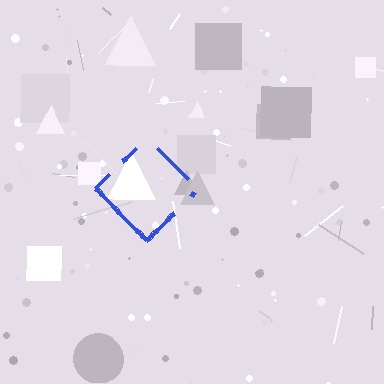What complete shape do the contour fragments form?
The contour fragments form a diamond.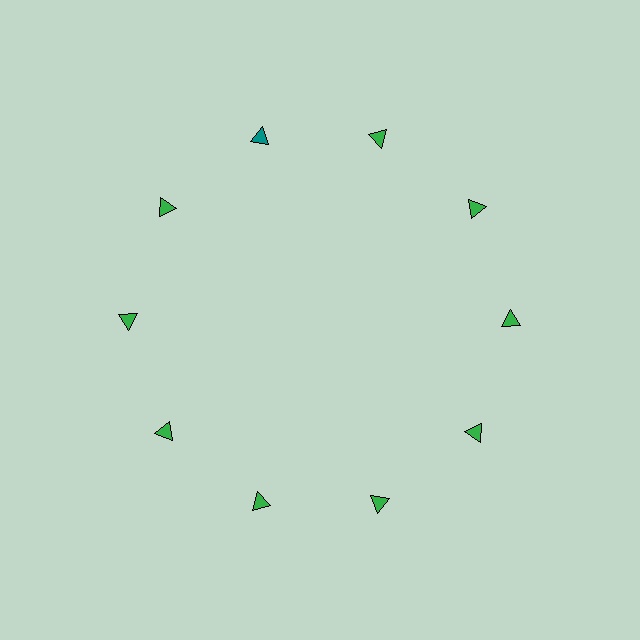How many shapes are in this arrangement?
There are 10 shapes arranged in a ring pattern.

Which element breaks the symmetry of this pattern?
The teal triangle at roughly the 11 o'clock position breaks the symmetry. All other shapes are green triangles.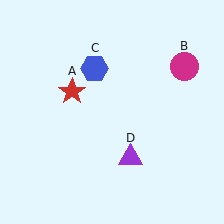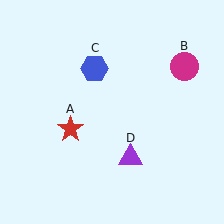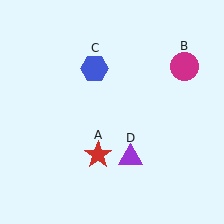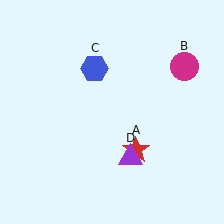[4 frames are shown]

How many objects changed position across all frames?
1 object changed position: red star (object A).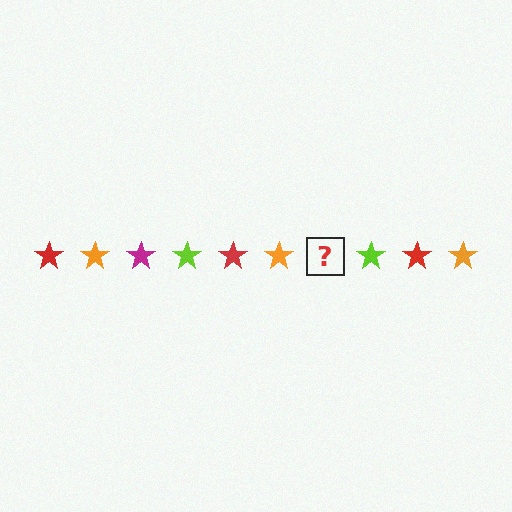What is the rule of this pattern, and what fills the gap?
The rule is that the pattern cycles through red, orange, magenta, lime stars. The gap should be filled with a magenta star.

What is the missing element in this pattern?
The missing element is a magenta star.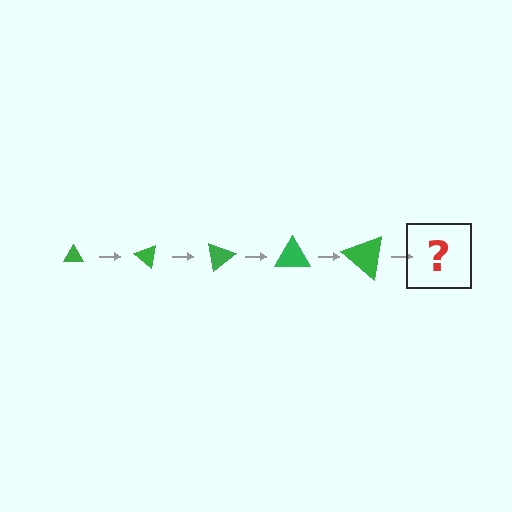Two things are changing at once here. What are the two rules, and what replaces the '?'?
The two rules are that the triangle grows larger each step and it rotates 40 degrees each step. The '?' should be a triangle, larger than the previous one and rotated 200 degrees from the start.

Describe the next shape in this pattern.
It should be a triangle, larger than the previous one and rotated 200 degrees from the start.